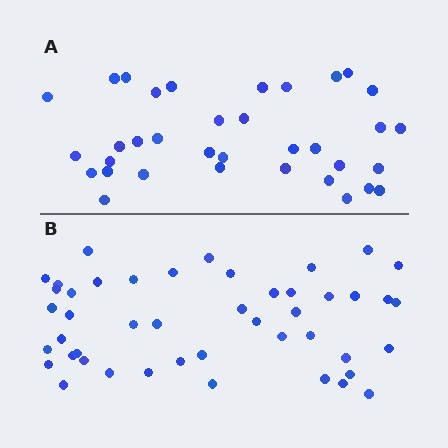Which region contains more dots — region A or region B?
Region B (the bottom region) has more dots.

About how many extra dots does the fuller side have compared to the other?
Region B has roughly 12 or so more dots than region A.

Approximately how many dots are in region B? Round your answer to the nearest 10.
About 50 dots. (The exact count is 46, which rounds to 50.)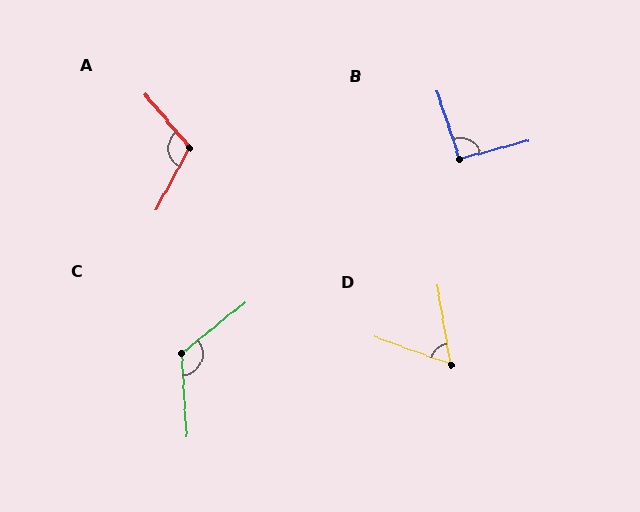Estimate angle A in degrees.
Approximately 111 degrees.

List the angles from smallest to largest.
D (61°), B (93°), A (111°), C (125°).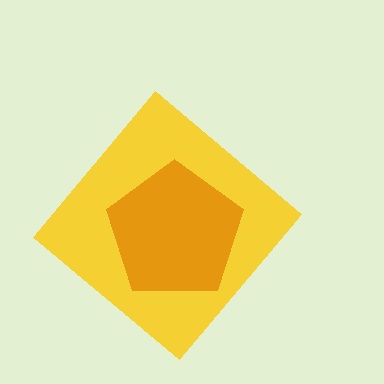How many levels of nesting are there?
2.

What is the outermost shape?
The yellow diamond.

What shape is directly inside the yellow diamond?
The orange pentagon.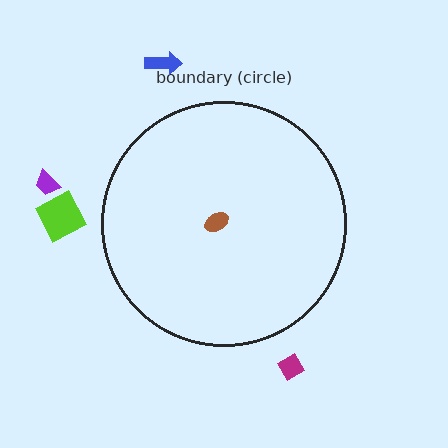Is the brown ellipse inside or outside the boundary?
Inside.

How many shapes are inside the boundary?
1 inside, 4 outside.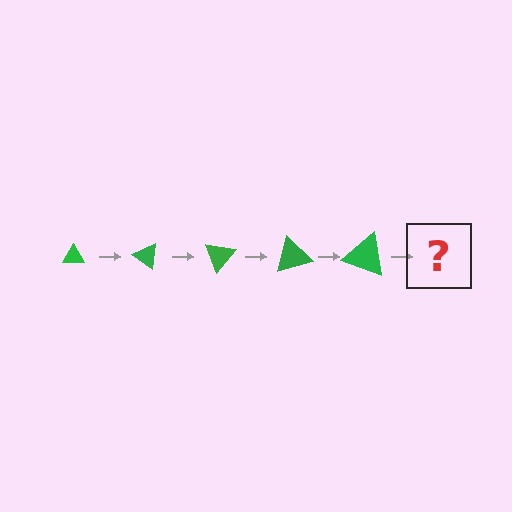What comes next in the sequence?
The next element should be a triangle, larger than the previous one and rotated 175 degrees from the start.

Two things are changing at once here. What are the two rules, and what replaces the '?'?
The two rules are that the triangle grows larger each step and it rotates 35 degrees each step. The '?' should be a triangle, larger than the previous one and rotated 175 degrees from the start.